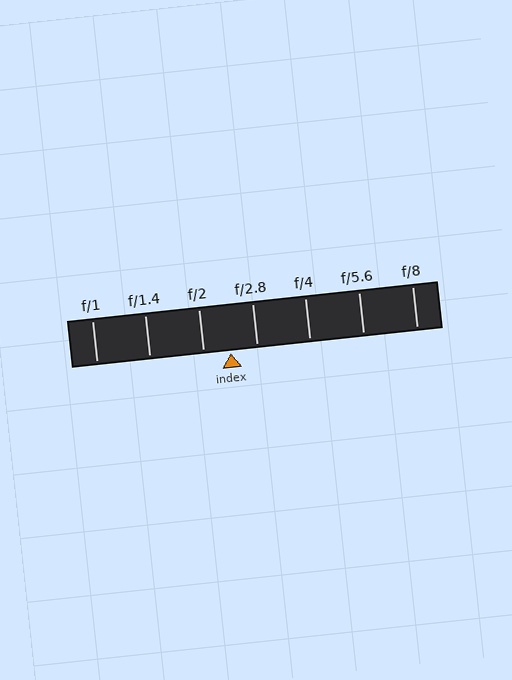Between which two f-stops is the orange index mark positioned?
The index mark is between f/2 and f/2.8.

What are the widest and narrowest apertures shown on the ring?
The widest aperture shown is f/1 and the narrowest is f/8.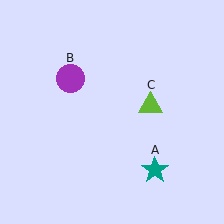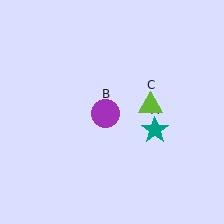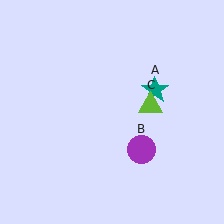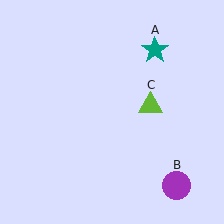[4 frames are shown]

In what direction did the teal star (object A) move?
The teal star (object A) moved up.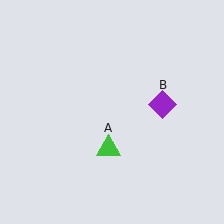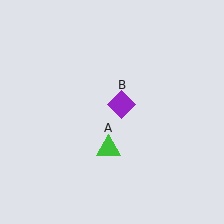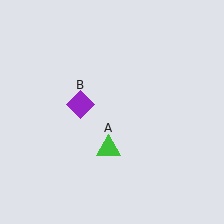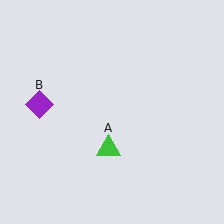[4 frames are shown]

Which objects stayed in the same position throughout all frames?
Green triangle (object A) remained stationary.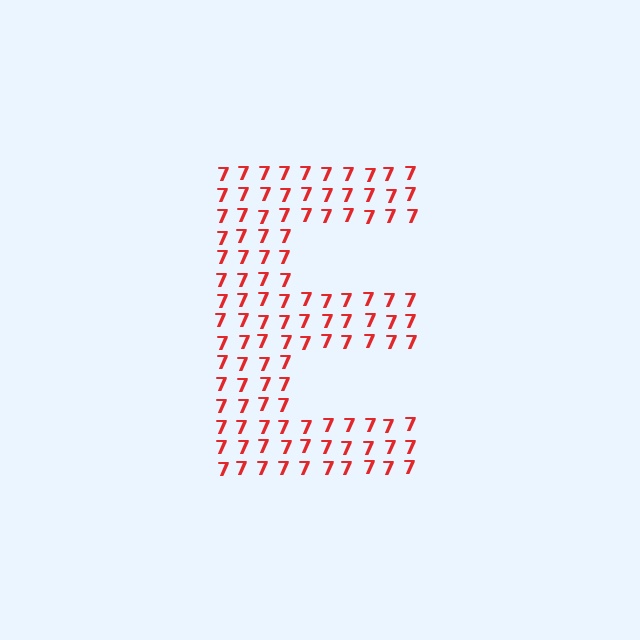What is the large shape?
The large shape is the letter E.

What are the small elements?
The small elements are digit 7's.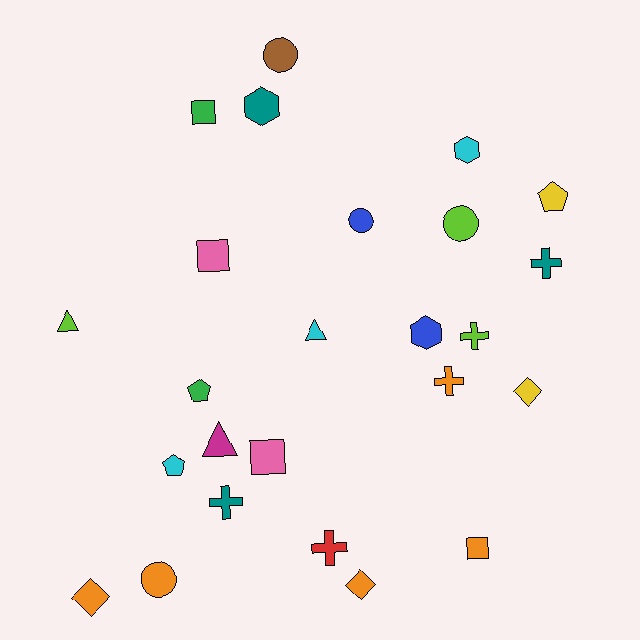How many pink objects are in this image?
There are 2 pink objects.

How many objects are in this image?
There are 25 objects.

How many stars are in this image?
There are no stars.